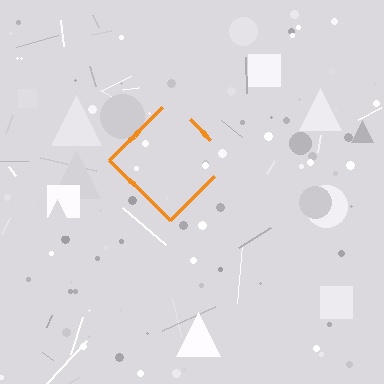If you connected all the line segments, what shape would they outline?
They would outline a diamond.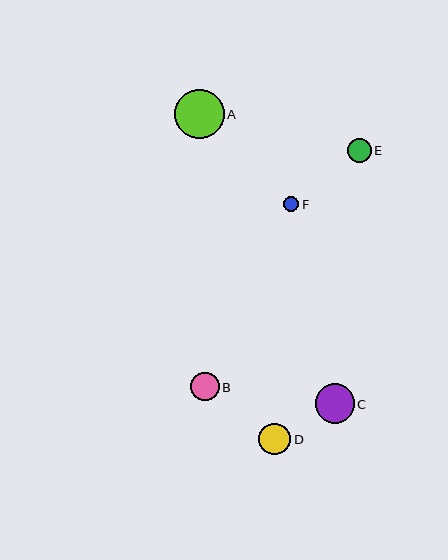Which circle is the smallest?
Circle F is the smallest with a size of approximately 15 pixels.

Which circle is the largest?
Circle A is the largest with a size of approximately 50 pixels.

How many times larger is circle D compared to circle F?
Circle D is approximately 2.1 times the size of circle F.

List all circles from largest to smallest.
From largest to smallest: A, C, D, B, E, F.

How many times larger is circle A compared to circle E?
Circle A is approximately 2.1 times the size of circle E.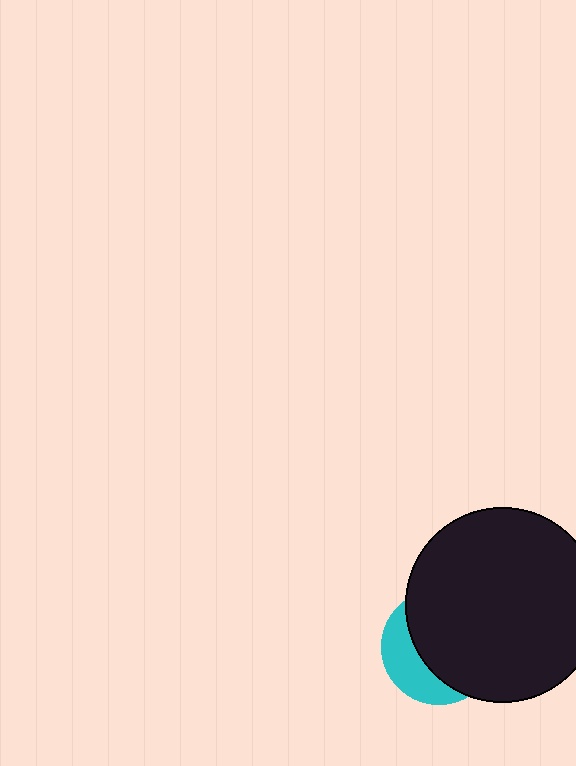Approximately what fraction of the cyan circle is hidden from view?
Roughly 67% of the cyan circle is hidden behind the black circle.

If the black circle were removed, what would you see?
You would see the complete cyan circle.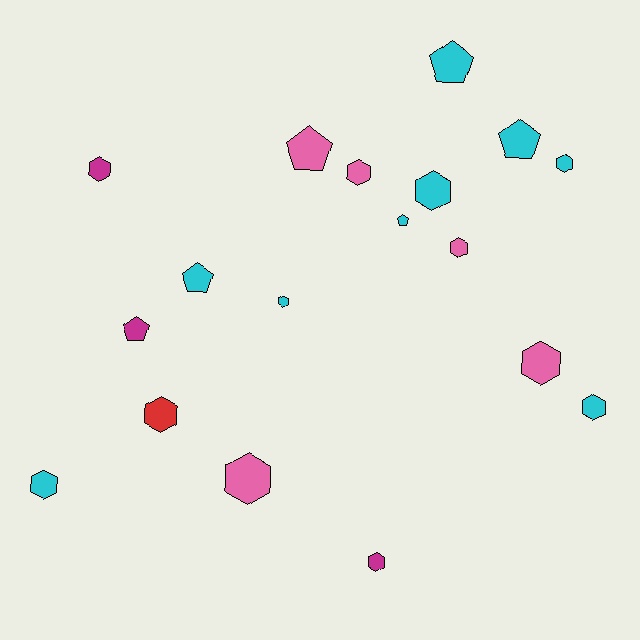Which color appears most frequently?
Cyan, with 9 objects.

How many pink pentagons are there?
There is 1 pink pentagon.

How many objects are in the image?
There are 18 objects.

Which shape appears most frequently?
Hexagon, with 12 objects.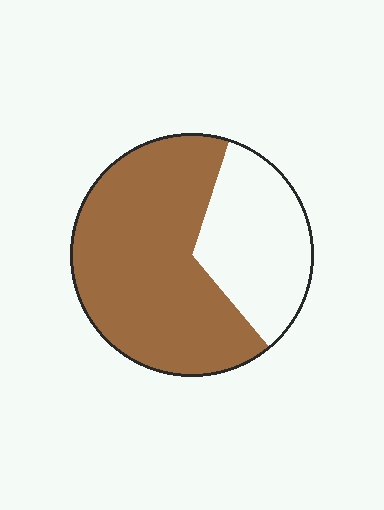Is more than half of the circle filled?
Yes.